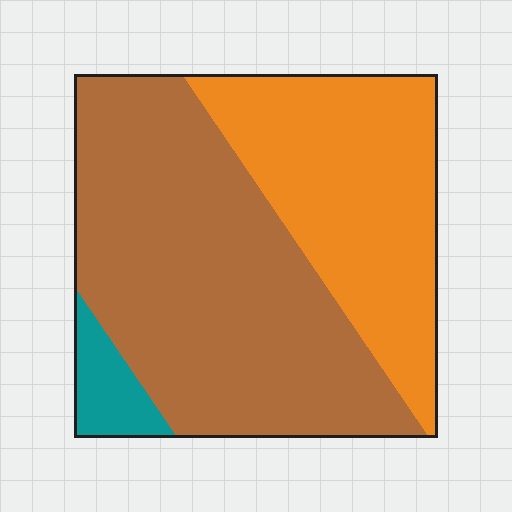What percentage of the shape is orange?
Orange takes up between a quarter and a half of the shape.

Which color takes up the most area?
Brown, at roughly 60%.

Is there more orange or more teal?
Orange.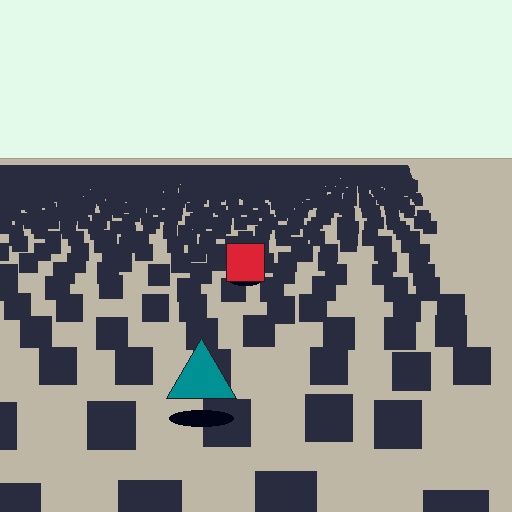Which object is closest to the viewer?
The teal triangle is closest. The texture marks near it are larger and more spread out.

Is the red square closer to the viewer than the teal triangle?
No. The teal triangle is closer — you can tell from the texture gradient: the ground texture is coarser near it.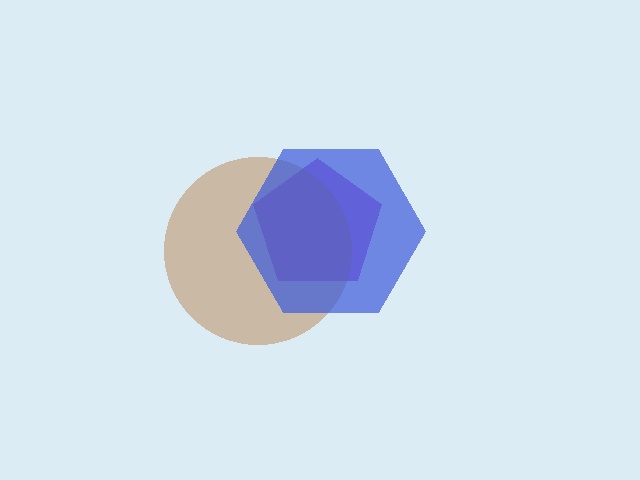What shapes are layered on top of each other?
The layered shapes are: a purple pentagon, a brown circle, a blue hexagon.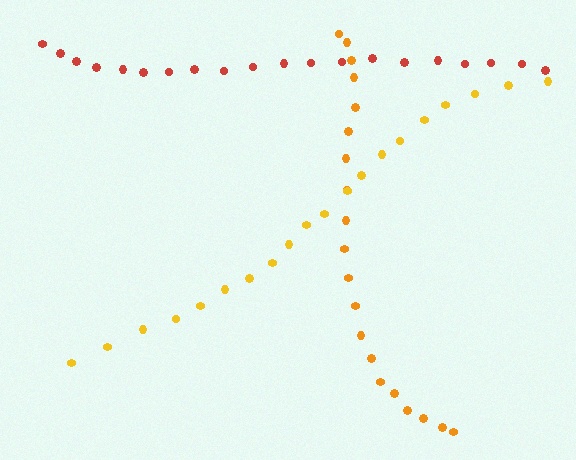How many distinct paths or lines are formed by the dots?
There are 3 distinct paths.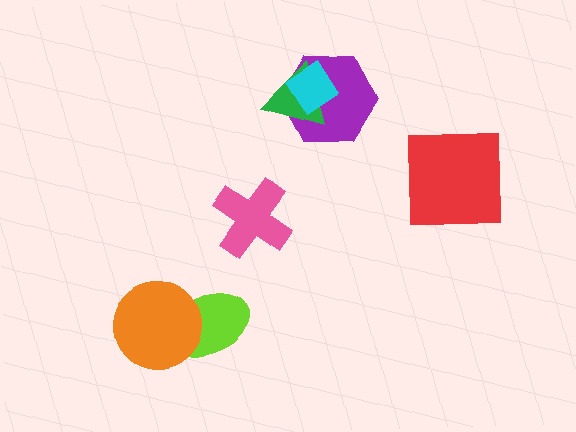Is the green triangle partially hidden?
Yes, it is partially covered by another shape.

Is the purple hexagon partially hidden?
Yes, it is partially covered by another shape.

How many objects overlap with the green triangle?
2 objects overlap with the green triangle.